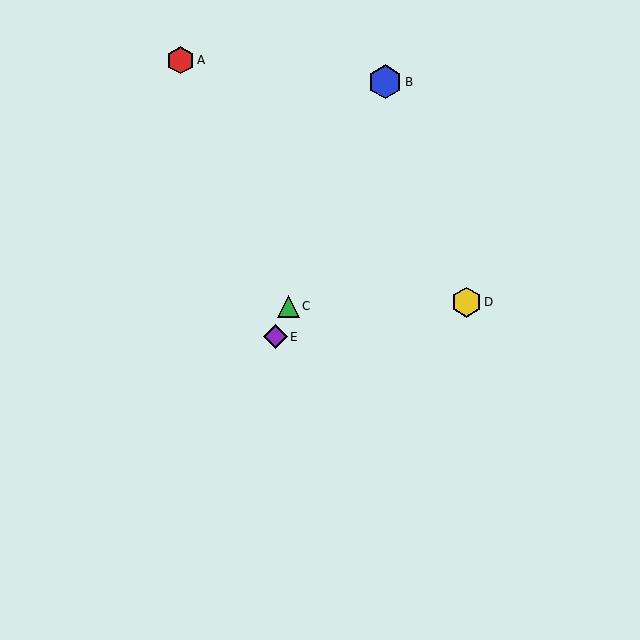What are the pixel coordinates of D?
Object D is at (467, 302).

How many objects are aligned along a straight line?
3 objects (B, C, E) are aligned along a straight line.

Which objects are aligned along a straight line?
Objects B, C, E are aligned along a straight line.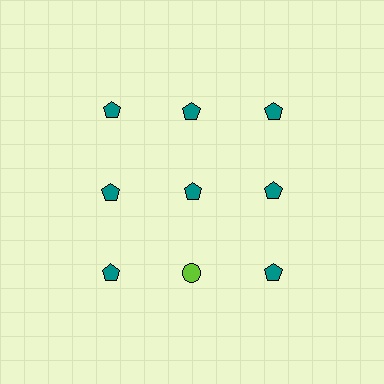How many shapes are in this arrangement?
There are 9 shapes arranged in a grid pattern.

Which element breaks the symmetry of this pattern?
The lime circle in the third row, second from left column breaks the symmetry. All other shapes are teal pentagons.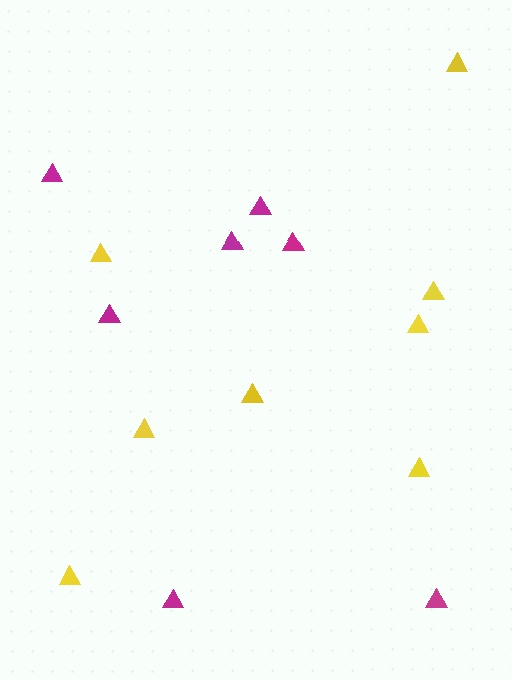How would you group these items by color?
There are 2 groups: one group of magenta triangles (7) and one group of yellow triangles (8).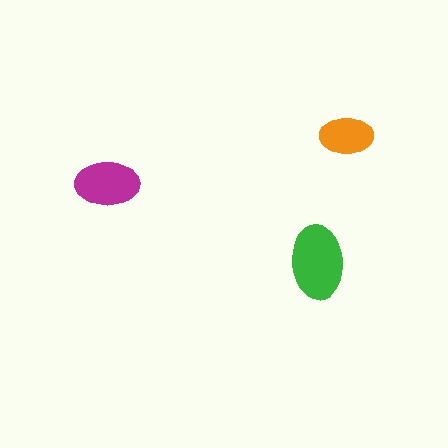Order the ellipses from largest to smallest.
the green one, the magenta one, the orange one.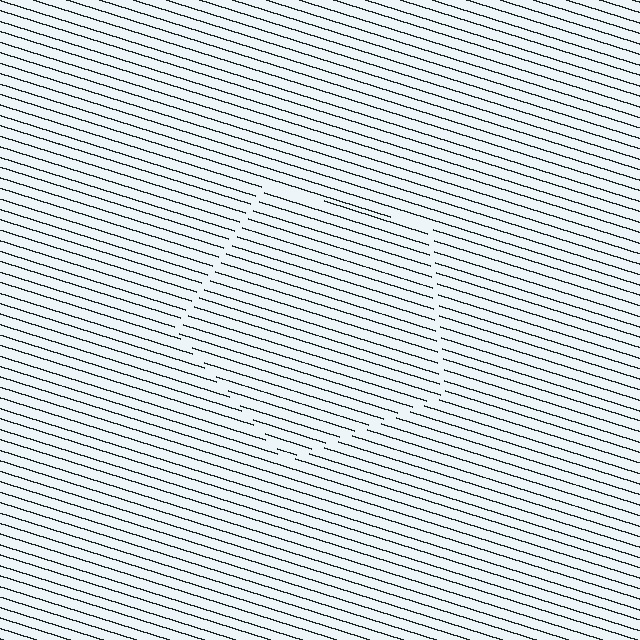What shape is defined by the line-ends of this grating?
An illusory pentagon. The interior of the shape contains the same grating, shifted by half a period — the contour is defined by the phase discontinuity where line-ends from the inner and outer gratings abut.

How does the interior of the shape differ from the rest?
The interior of the shape contains the same grating, shifted by half a period — the contour is defined by the phase discontinuity where line-ends from the inner and outer gratings abut.